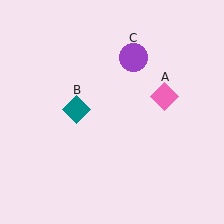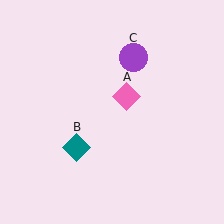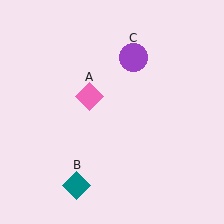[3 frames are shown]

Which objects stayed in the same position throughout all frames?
Purple circle (object C) remained stationary.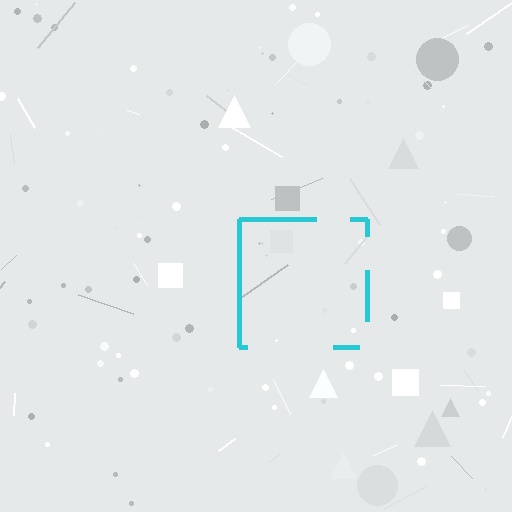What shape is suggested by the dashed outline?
The dashed outline suggests a square.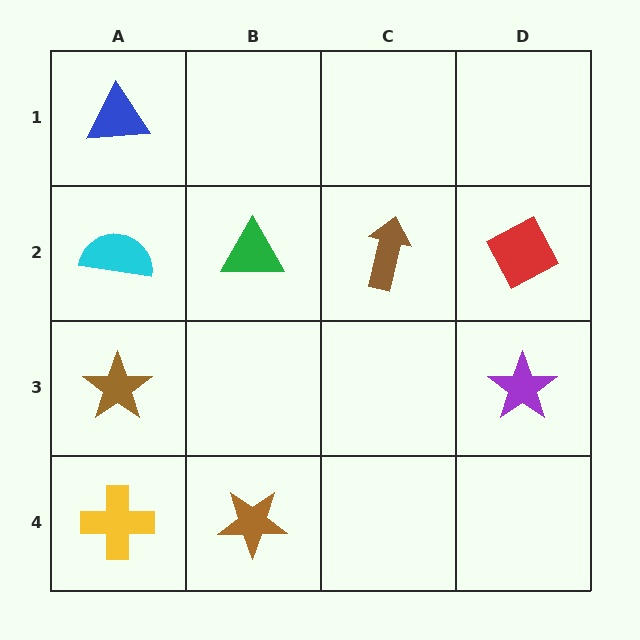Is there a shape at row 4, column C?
No, that cell is empty.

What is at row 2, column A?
A cyan semicircle.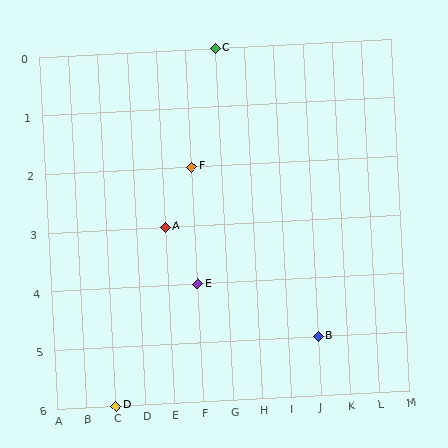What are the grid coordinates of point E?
Point E is at grid coordinates (F, 4).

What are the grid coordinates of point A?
Point A is at grid coordinates (E, 3).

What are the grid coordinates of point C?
Point C is at grid coordinates (G, 0).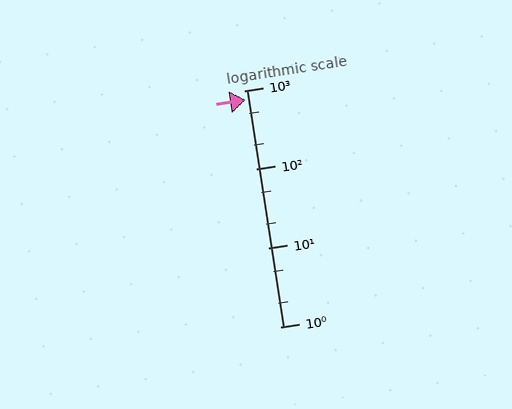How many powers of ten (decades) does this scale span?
The scale spans 3 decades, from 1 to 1000.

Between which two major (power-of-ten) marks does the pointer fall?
The pointer is between 100 and 1000.